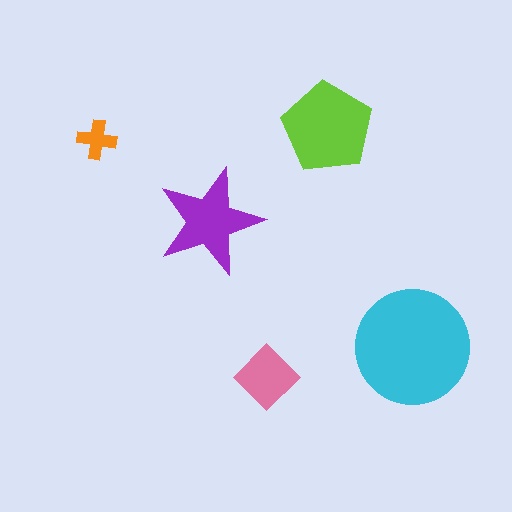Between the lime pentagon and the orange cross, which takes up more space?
The lime pentagon.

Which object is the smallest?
The orange cross.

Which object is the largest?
The cyan circle.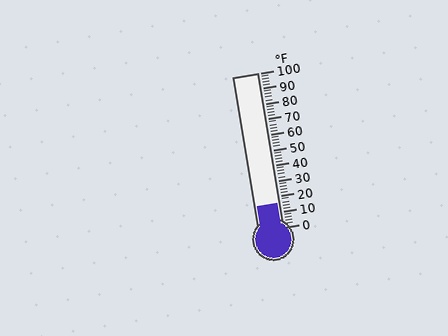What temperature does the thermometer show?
The thermometer shows approximately 16°F.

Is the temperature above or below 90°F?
The temperature is below 90°F.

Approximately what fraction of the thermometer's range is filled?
The thermometer is filled to approximately 15% of its range.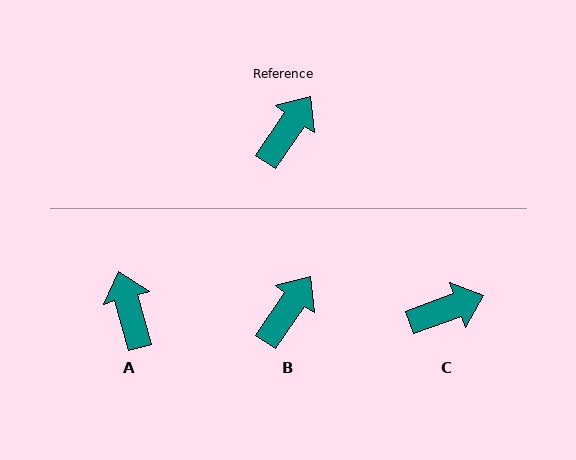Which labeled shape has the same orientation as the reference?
B.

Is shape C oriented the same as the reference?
No, it is off by about 36 degrees.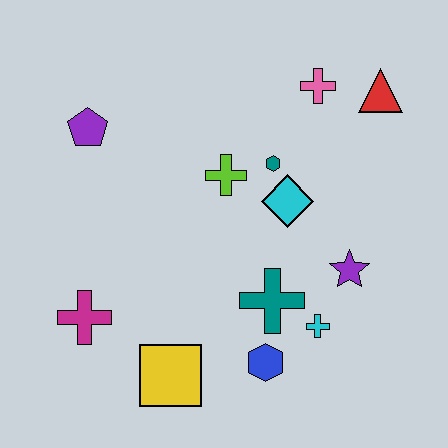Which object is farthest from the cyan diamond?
The magenta cross is farthest from the cyan diamond.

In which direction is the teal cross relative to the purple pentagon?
The teal cross is to the right of the purple pentagon.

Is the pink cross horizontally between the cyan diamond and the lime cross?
No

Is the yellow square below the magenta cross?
Yes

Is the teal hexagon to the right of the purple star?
No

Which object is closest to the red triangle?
The pink cross is closest to the red triangle.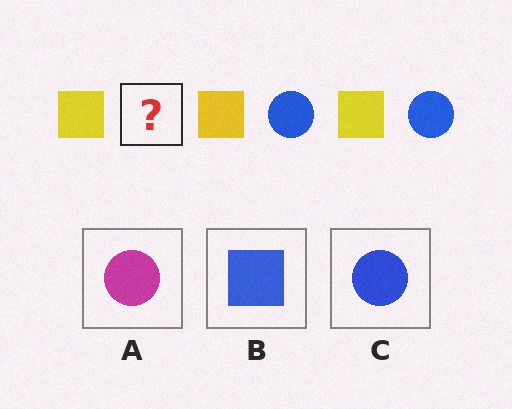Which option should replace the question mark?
Option C.